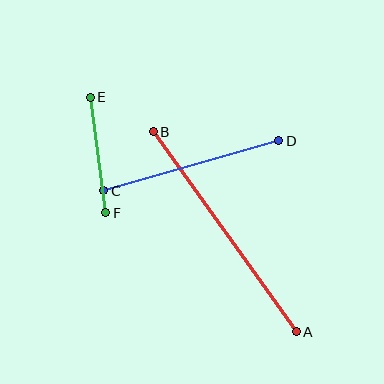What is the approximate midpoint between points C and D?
The midpoint is at approximately (191, 166) pixels.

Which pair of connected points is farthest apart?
Points A and B are farthest apart.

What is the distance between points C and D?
The distance is approximately 182 pixels.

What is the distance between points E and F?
The distance is approximately 117 pixels.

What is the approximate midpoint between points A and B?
The midpoint is at approximately (225, 232) pixels.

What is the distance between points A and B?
The distance is approximately 246 pixels.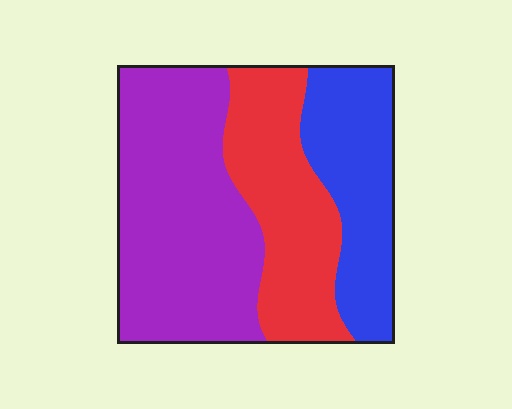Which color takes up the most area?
Purple, at roughly 45%.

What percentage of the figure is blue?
Blue covers 25% of the figure.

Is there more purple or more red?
Purple.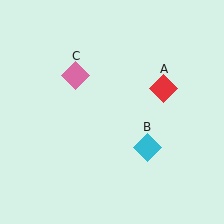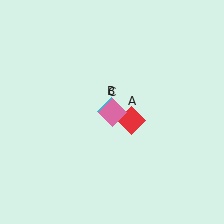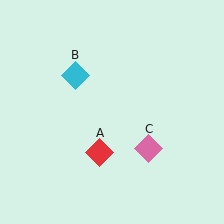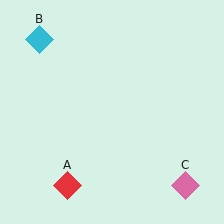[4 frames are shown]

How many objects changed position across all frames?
3 objects changed position: red diamond (object A), cyan diamond (object B), pink diamond (object C).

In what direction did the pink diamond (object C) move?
The pink diamond (object C) moved down and to the right.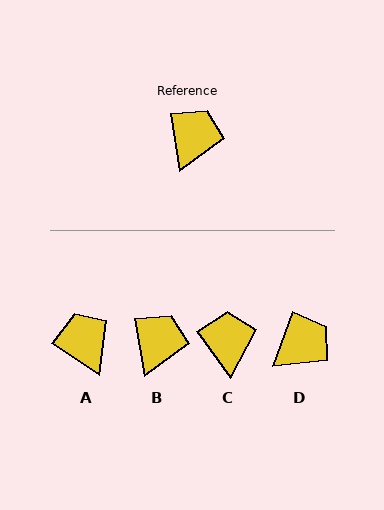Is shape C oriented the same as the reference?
No, it is off by about 27 degrees.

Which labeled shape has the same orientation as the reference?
B.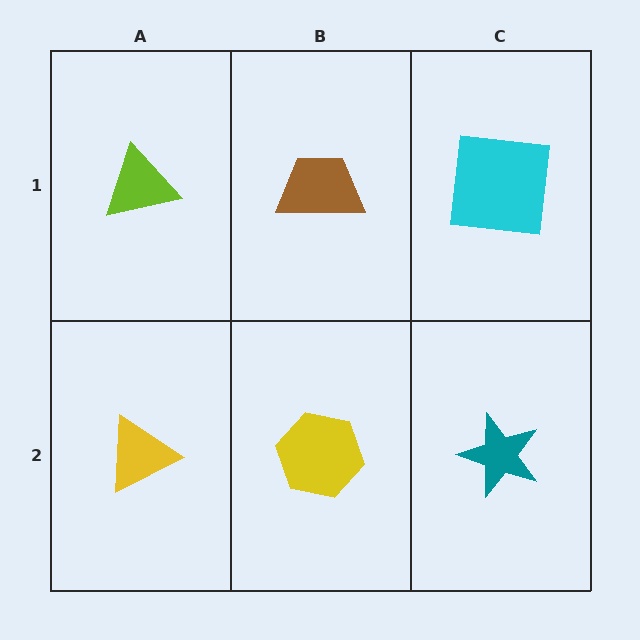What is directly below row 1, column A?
A yellow triangle.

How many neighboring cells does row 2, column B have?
3.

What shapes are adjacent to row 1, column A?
A yellow triangle (row 2, column A), a brown trapezoid (row 1, column B).